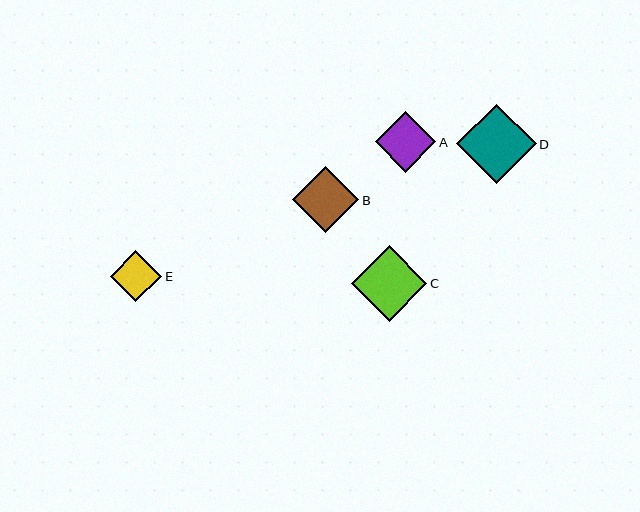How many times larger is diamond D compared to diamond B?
Diamond D is approximately 1.2 times the size of diamond B.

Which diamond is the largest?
Diamond D is the largest with a size of approximately 79 pixels.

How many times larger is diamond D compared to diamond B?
Diamond D is approximately 1.2 times the size of diamond B.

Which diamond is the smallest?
Diamond E is the smallest with a size of approximately 52 pixels.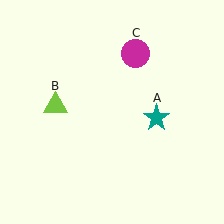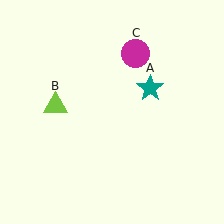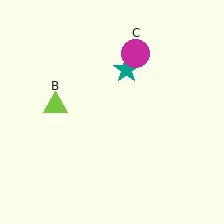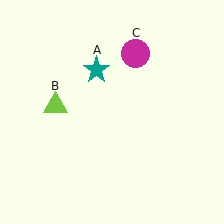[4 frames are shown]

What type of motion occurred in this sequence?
The teal star (object A) rotated counterclockwise around the center of the scene.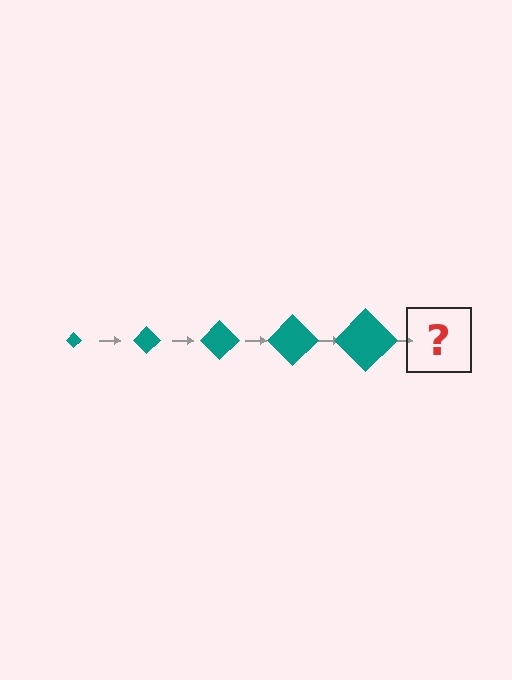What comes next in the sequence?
The next element should be a teal diamond, larger than the previous one.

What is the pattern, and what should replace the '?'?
The pattern is that the diamond gets progressively larger each step. The '?' should be a teal diamond, larger than the previous one.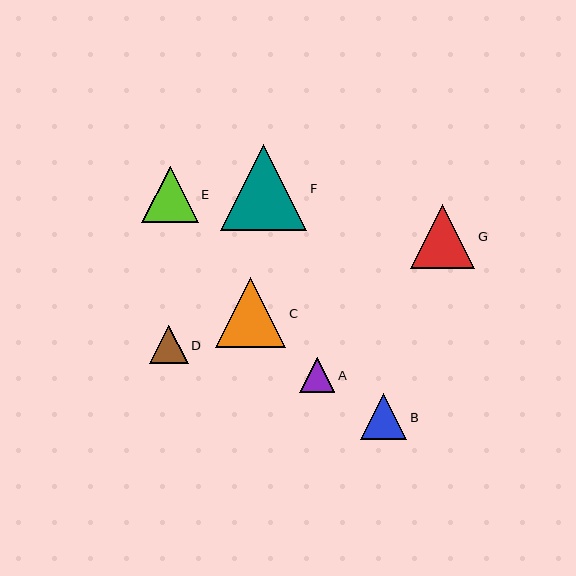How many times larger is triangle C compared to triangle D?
Triangle C is approximately 1.8 times the size of triangle D.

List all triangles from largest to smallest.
From largest to smallest: F, C, G, E, B, D, A.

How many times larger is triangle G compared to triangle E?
Triangle G is approximately 1.1 times the size of triangle E.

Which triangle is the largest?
Triangle F is the largest with a size of approximately 86 pixels.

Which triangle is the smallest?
Triangle A is the smallest with a size of approximately 35 pixels.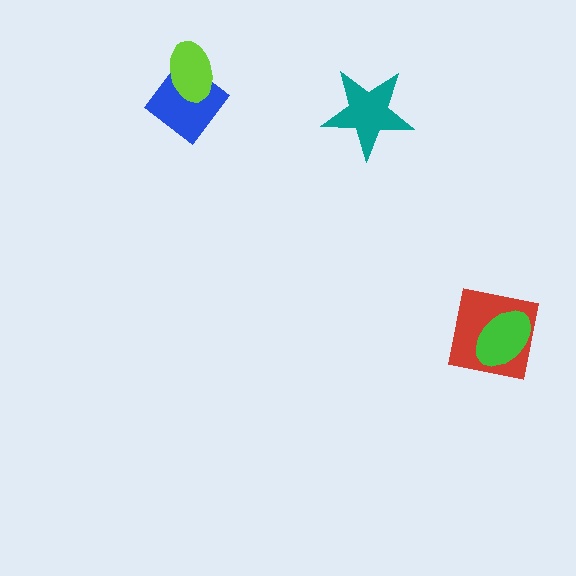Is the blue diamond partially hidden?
Yes, it is partially covered by another shape.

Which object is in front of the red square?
The green ellipse is in front of the red square.